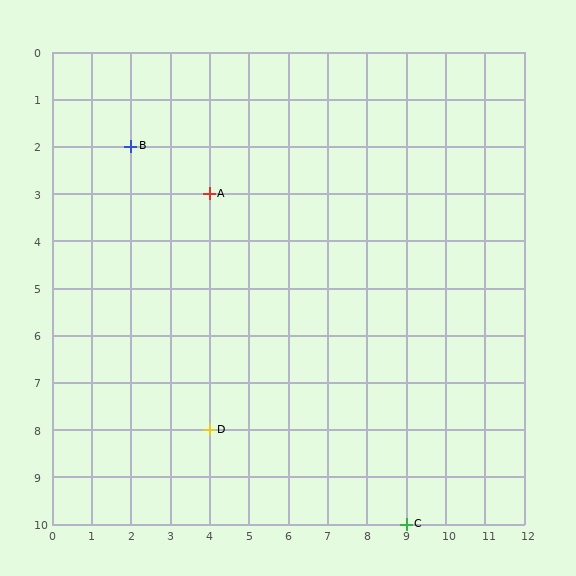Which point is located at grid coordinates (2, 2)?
Point B is at (2, 2).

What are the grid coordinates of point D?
Point D is at grid coordinates (4, 8).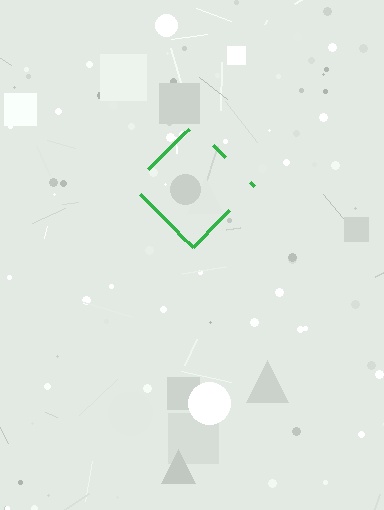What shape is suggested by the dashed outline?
The dashed outline suggests a diamond.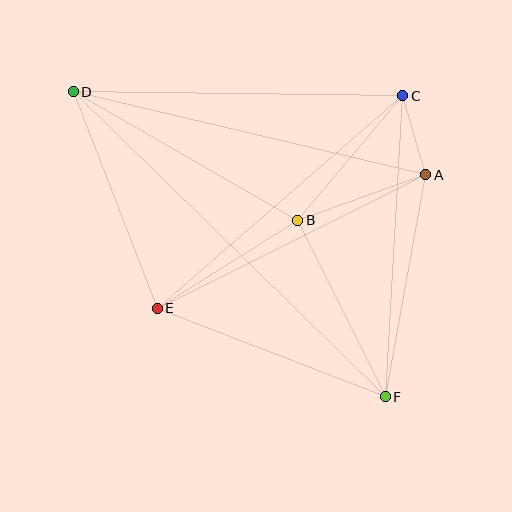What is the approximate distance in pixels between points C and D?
The distance between C and D is approximately 330 pixels.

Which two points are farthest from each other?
Points D and F are farthest from each other.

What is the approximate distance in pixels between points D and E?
The distance between D and E is approximately 232 pixels.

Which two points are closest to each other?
Points A and C are closest to each other.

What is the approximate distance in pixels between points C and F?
The distance between C and F is approximately 302 pixels.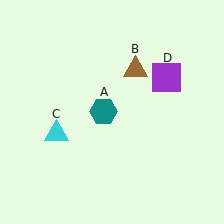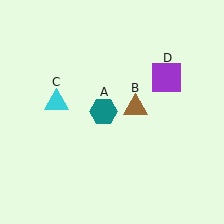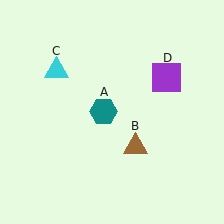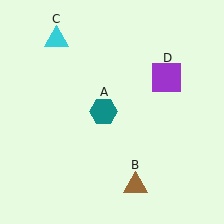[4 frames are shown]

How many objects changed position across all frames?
2 objects changed position: brown triangle (object B), cyan triangle (object C).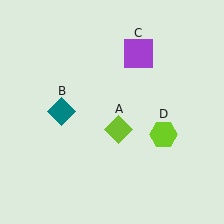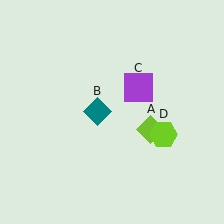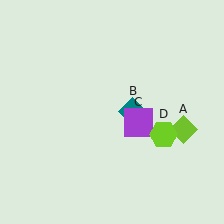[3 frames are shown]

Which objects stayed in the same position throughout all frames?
Lime hexagon (object D) remained stationary.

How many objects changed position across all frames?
3 objects changed position: lime diamond (object A), teal diamond (object B), purple square (object C).